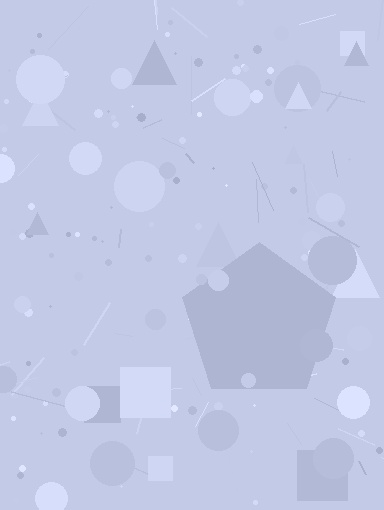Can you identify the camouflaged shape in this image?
The camouflaged shape is a pentagon.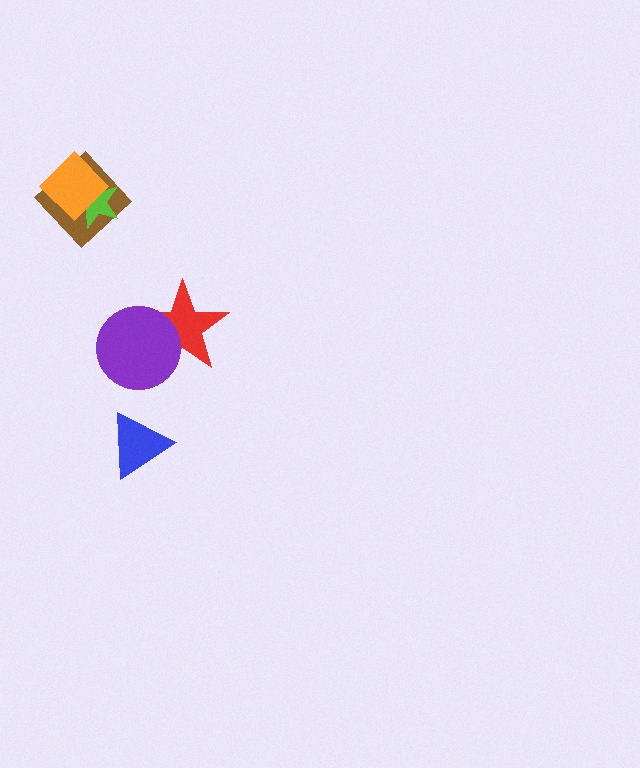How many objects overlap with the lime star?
2 objects overlap with the lime star.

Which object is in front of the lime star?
The orange diamond is in front of the lime star.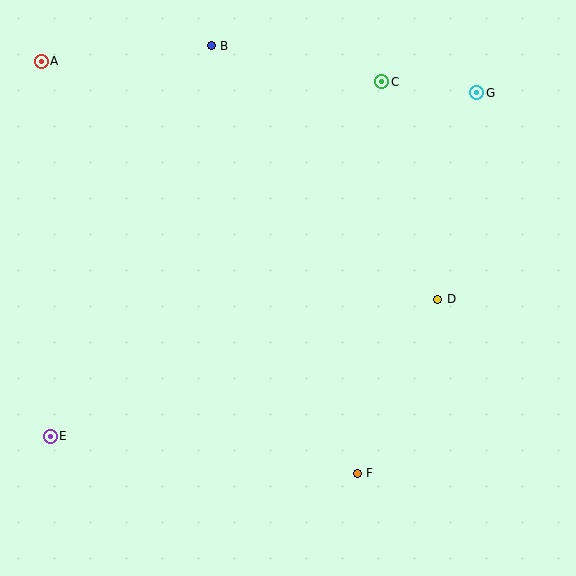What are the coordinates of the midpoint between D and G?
The midpoint between D and G is at (457, 196).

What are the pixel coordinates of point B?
Point B is at (211, 46).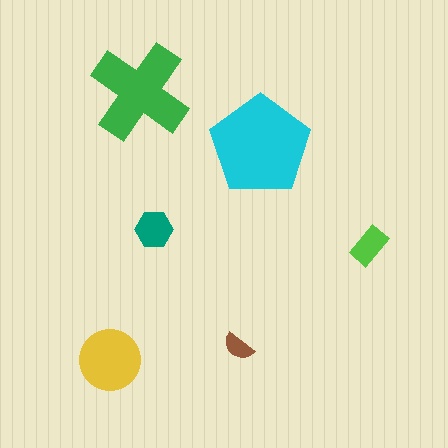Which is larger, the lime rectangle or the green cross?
The green cross.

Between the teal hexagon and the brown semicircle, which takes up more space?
The teal hexagon.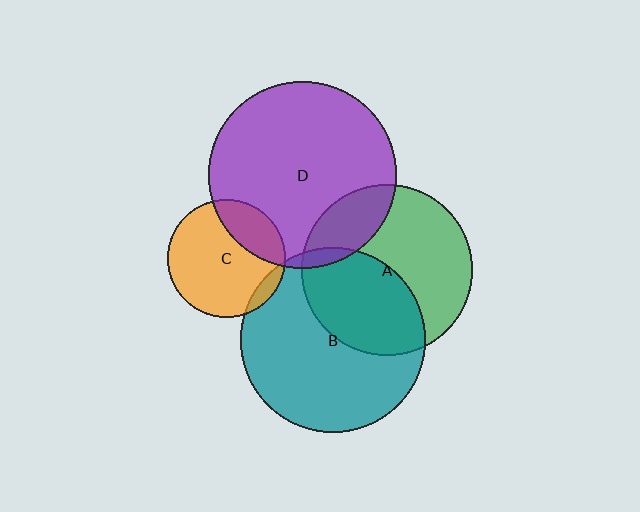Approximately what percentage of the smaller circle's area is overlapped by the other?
Approximately 45%.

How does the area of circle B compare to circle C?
Approximately 2.5 times.